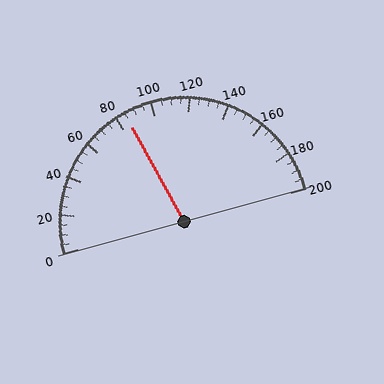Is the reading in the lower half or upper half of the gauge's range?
The reading is in the lower half of the range (0 to 200).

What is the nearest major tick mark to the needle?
The nearest major tick mark is 80.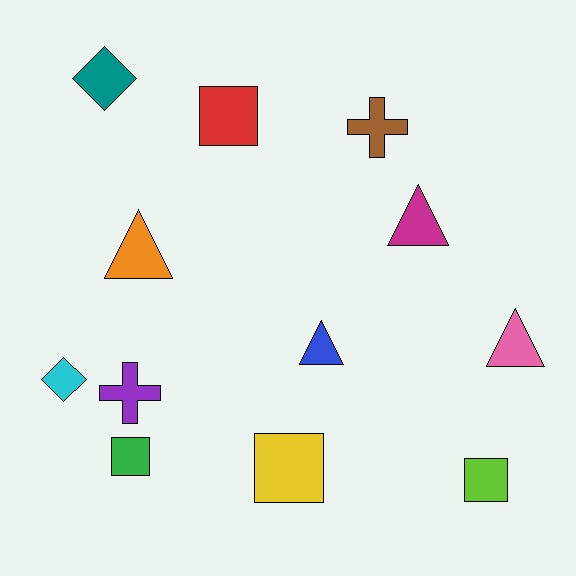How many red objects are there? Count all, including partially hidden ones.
There is 1 red object.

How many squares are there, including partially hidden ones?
There are 4 squares.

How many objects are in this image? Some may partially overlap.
There are 12 objects.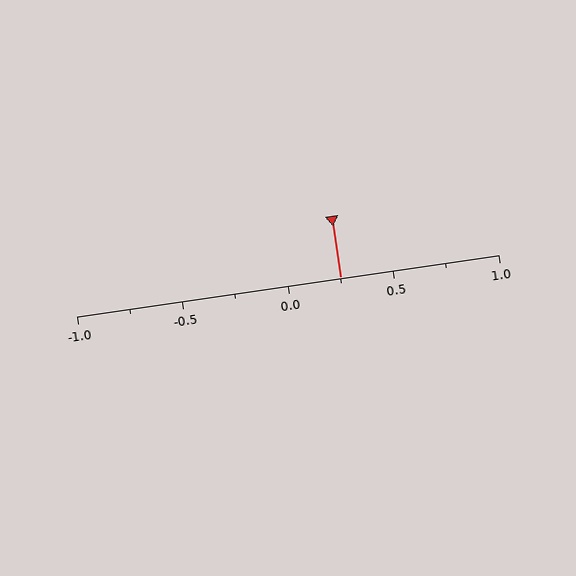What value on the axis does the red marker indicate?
The marker indicates approximately 0.25.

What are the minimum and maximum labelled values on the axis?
The axis runs from -1.0 to 1.0.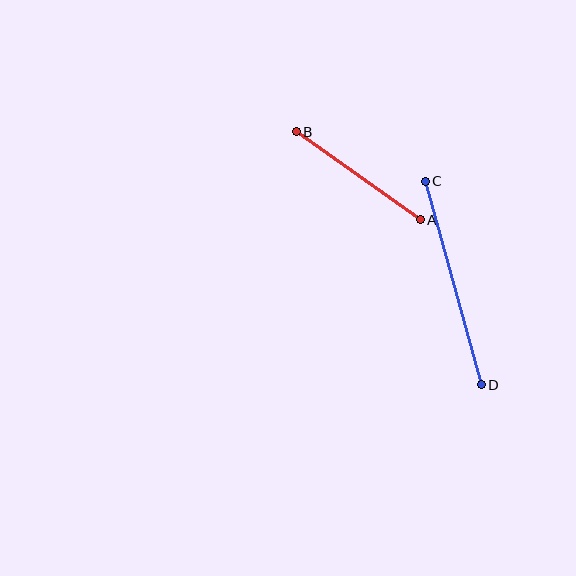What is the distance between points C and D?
The distance is approximately 211 pixels.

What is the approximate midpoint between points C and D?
The midpoint is at approximately (453, 283) pixels.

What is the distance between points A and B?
The distance is approximately 152 pixels.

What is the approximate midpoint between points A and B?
The midpoint is at approximately (358, 176) pixels.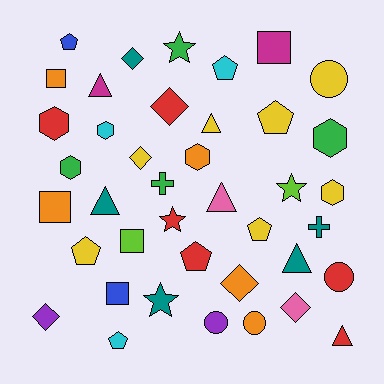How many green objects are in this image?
There are 4 green objects.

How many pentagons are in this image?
There are 7 pentagons.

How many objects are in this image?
There are 40 objects.